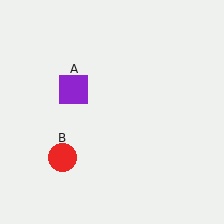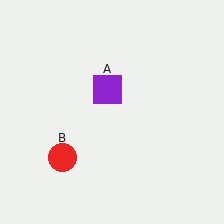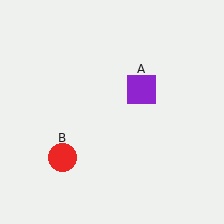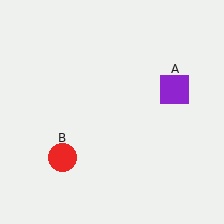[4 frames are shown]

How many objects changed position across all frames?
1 object changed position: purple square (object A).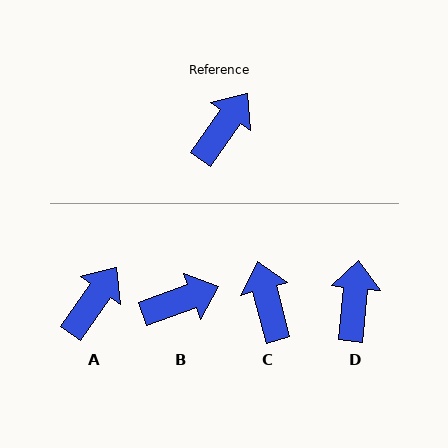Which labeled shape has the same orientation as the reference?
A.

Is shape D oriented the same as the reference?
No, it is off by about 29 degrees.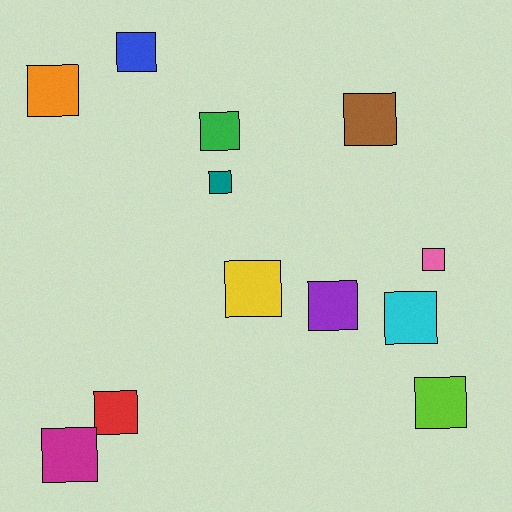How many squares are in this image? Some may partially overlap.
There are 12 squares.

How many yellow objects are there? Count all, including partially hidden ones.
There is 1 yellow object.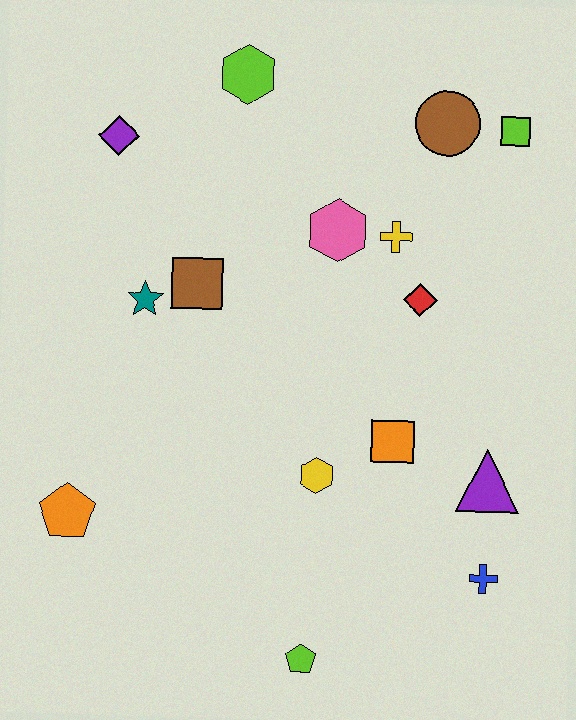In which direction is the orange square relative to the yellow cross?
The orange square is below the yellow cross.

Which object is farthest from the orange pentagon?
The lime square is farthest from the orange pentagon.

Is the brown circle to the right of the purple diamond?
Yes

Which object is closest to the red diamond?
The yellow cross is closest to the red diamond.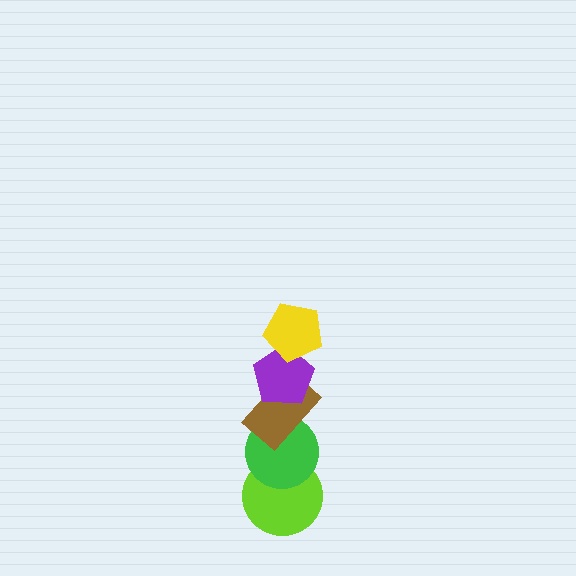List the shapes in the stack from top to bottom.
From top to bottom: the yellow pentagon, the purple pentagon, the brown rectangle, the green circle, the lime circle.